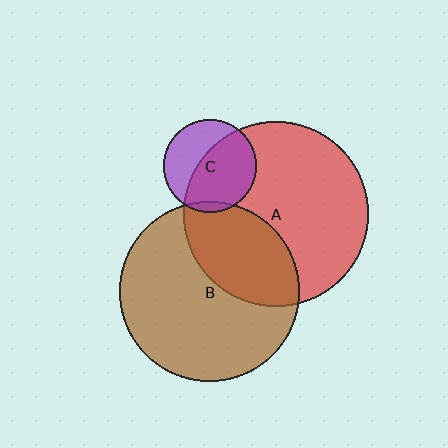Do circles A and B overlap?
Yes.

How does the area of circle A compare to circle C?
Approximately 4.0 times.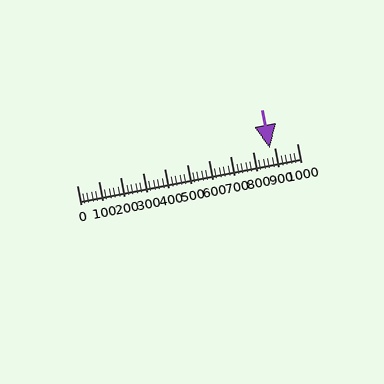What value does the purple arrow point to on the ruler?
The purple arrow points to approximately 876.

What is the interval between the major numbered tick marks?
The major tick marks are spaced 100 units apart.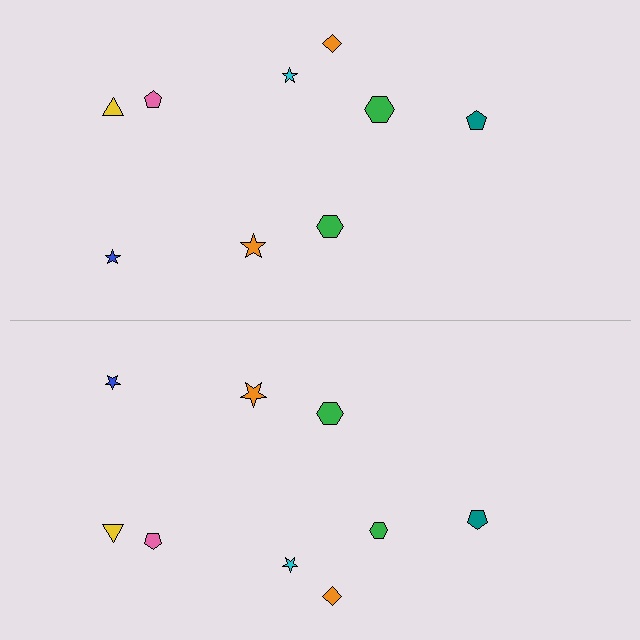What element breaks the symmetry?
The green hexagon on the bottom side has a different size than its mirror counterpart.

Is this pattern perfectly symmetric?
No, the pattern is not perfectly symmetric. The green hexagon on the bottom side has a different size than its mirror counterpart.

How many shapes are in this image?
There are 18 shapes in this image.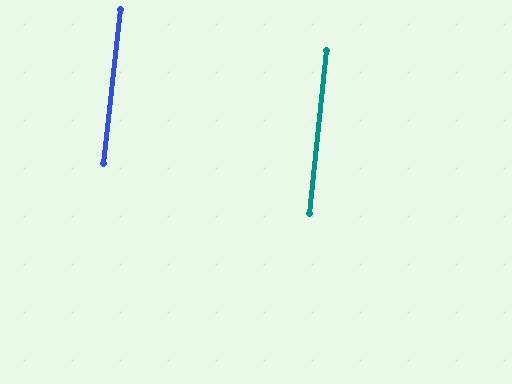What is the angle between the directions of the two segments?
Approximately 0 degrees.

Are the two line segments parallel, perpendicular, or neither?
Parallel — their directions differ by only 0.1°.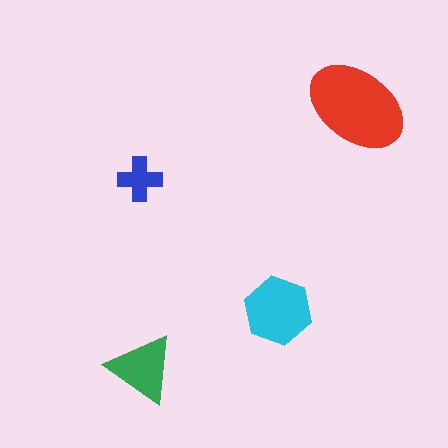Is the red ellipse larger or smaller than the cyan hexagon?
Larger.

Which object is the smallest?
The blue cross.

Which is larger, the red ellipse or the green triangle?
The red ellipse.